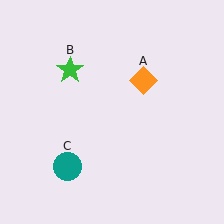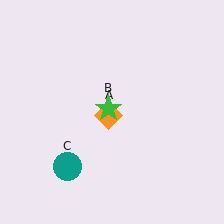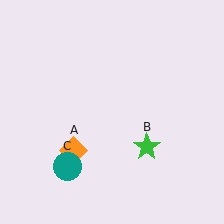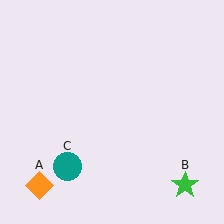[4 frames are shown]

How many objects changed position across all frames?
2 objects changed position: orange diamond (object A), green star (object B).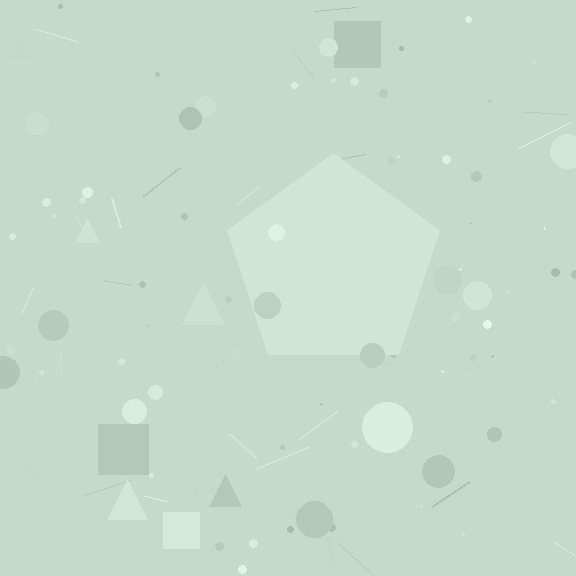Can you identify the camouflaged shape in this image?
The camouflaged shape is a pentagon.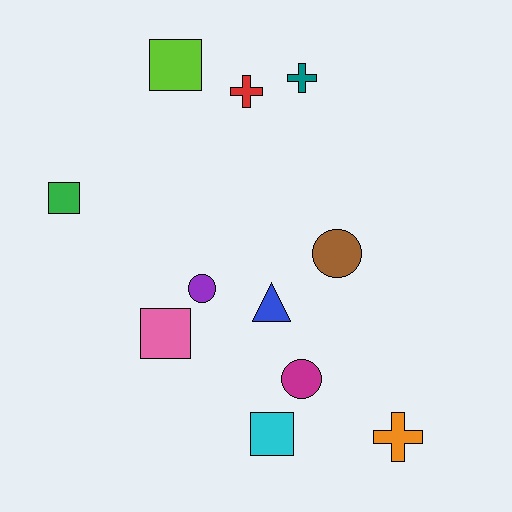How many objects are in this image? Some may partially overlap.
There are 11 objects.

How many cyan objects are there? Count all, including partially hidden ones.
There is 1 cyan object.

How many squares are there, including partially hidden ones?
There are 4 squares.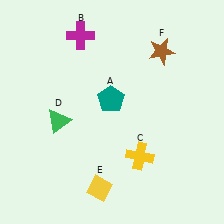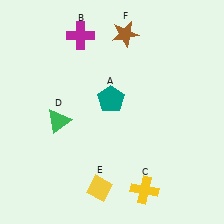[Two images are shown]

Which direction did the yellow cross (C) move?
The yellow cross (C) moved down.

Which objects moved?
The objects that moved are: the yellow cross (C), the brown star (F).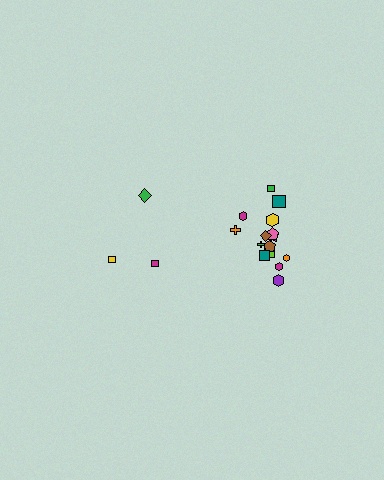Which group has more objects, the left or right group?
The right group.